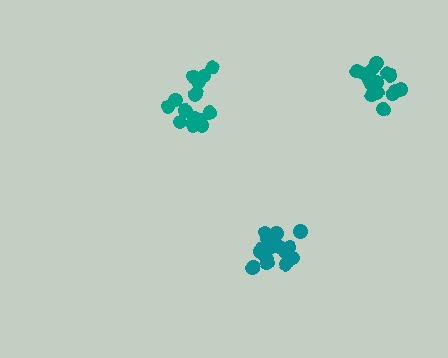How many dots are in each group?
Group 1: 18 dots, Group 2: 17 dots, Group 3: 16 dots (51 total).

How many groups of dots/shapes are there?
There are 3 groups.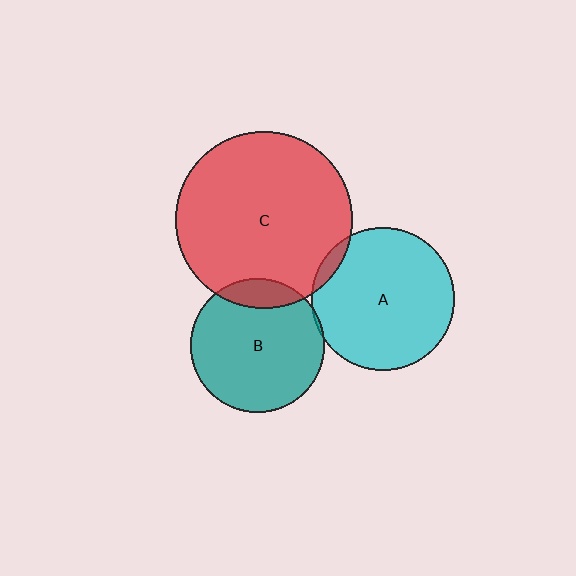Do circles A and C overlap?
Yes.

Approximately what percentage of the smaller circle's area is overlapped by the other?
Approximately 5%.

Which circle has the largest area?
Circle C (red).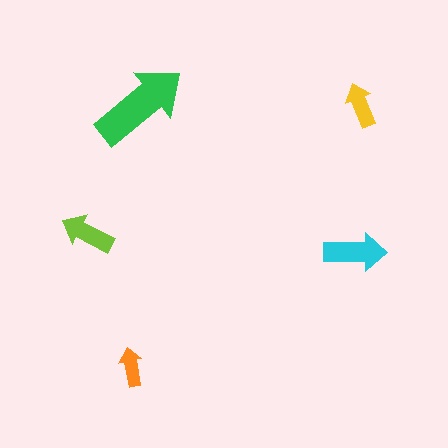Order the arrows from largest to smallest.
the green one, the cyan one, the lime one, the yellow one, the orange one.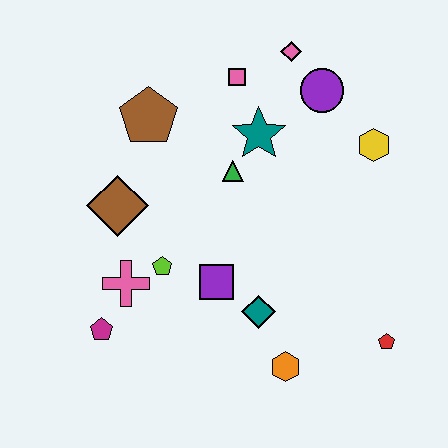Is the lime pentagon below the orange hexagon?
No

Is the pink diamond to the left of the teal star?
No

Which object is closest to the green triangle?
The teal star is closest to the green triangle.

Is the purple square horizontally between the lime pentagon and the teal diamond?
Yes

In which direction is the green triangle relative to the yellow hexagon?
The green triangle is to the left of the yellow hexagon.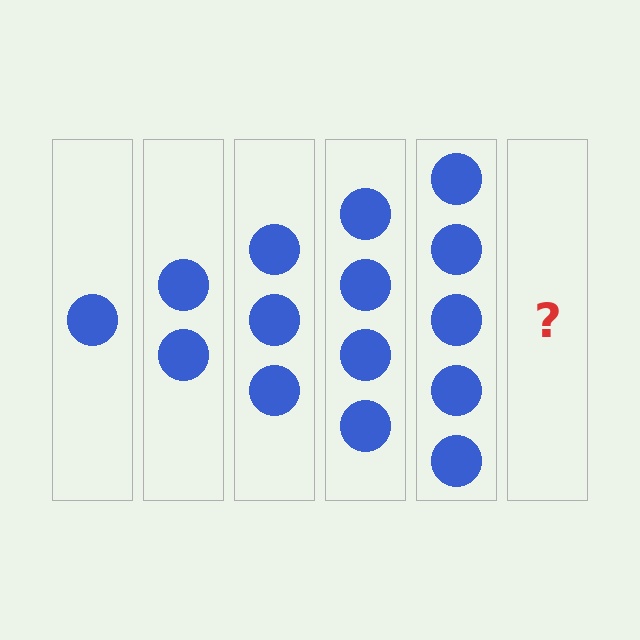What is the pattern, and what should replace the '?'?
The pattern is that each step adds one more circle. The '?' should be 6 circles.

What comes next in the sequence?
The next element should be 6 circles.